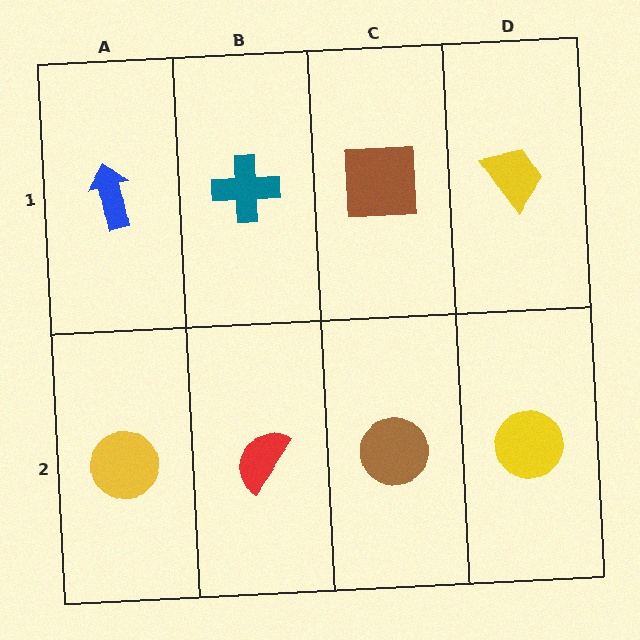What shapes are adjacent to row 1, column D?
A yellow circle (row 2, column D), a brown square (row 1, column C).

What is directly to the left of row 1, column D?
A brown square.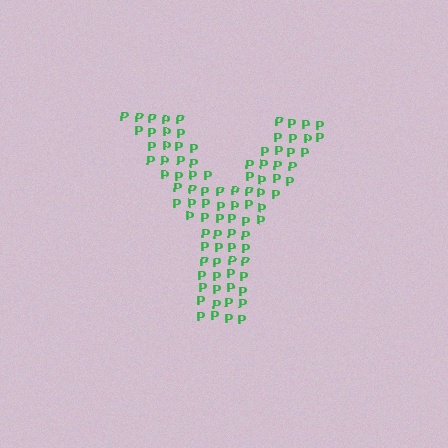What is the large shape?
The large shape is the letter Y.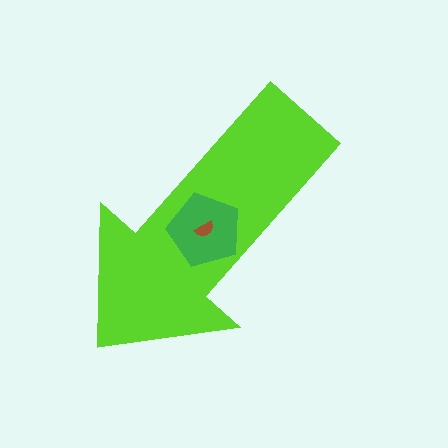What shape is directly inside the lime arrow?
The green pentagon.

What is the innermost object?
The brown semicircle.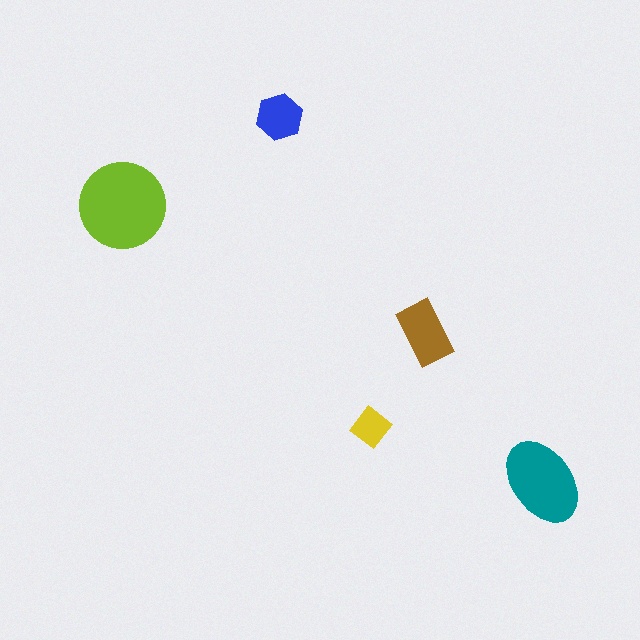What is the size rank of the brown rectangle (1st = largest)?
3rd.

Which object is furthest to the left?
The lime circle is leftmost.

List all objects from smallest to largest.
The yellow diamond, the blue hexagon, the brown rectangle, the teal ellipse, the lime circle.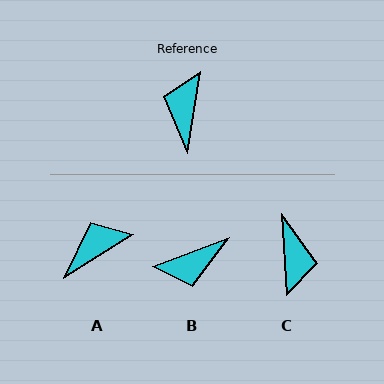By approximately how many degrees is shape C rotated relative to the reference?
Approximately 168 degrees clockwise.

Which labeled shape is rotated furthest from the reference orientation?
C, about 168 degrees away.